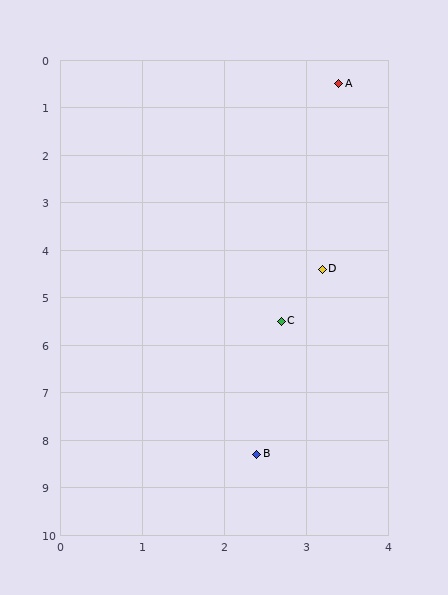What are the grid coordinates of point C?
Point C is at approximately (2.7, 5.5).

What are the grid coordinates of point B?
Point B is at approximately (2.4, 8.3).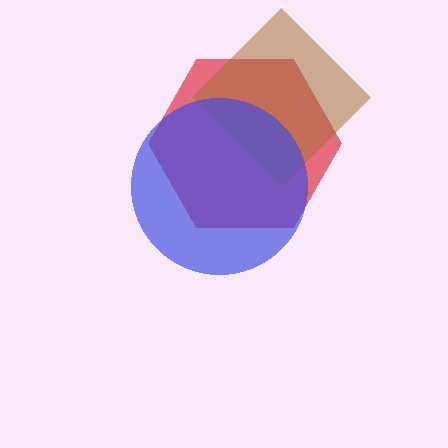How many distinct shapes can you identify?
There are 3 distinct shapes: a red hexagon, a brown diamond, a blue circle.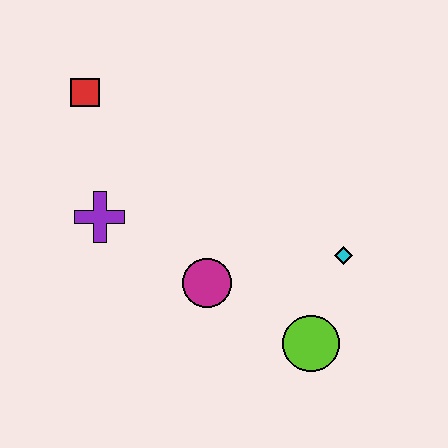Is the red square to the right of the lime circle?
No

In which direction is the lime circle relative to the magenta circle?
The lime circle is to the right of the magenta circle.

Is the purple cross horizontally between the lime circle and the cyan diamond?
No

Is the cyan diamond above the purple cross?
No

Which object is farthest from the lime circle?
The red square is farthest from the lime circle.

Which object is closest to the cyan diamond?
The lime circle is closest to the cyan diamond.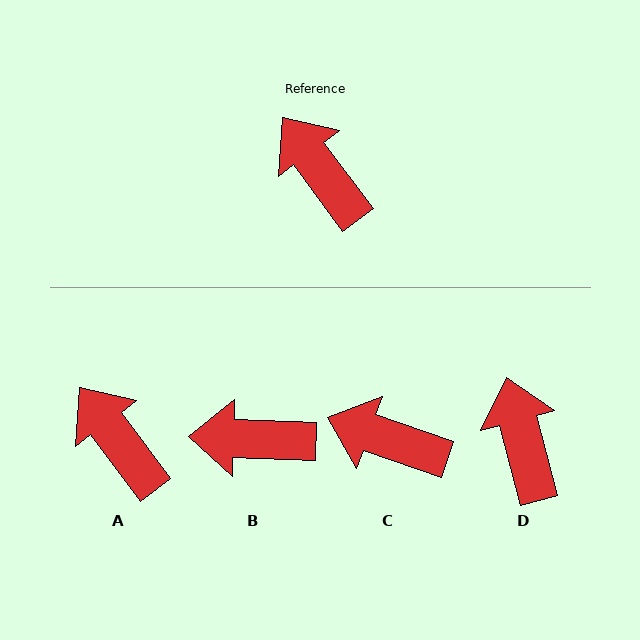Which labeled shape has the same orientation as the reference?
A.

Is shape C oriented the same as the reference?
No, it is off by about 34 degrees.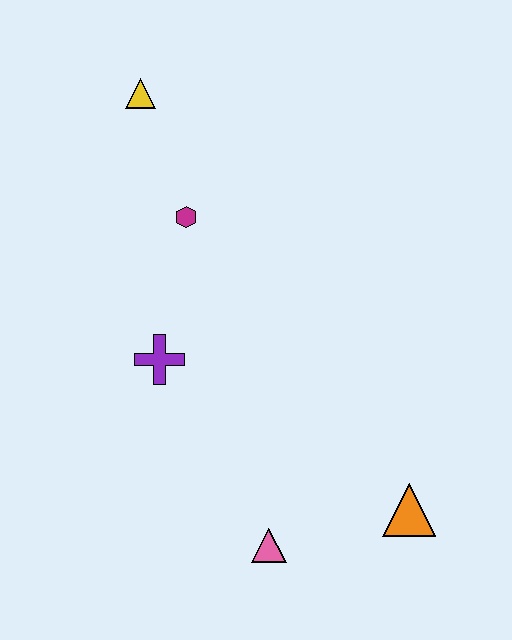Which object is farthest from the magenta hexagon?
The orange triangle is farthest from the magenta hexagon.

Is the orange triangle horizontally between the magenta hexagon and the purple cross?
No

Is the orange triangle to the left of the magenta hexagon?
No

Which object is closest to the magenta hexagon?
The yellow triangle is closest to the magenta hexagon.